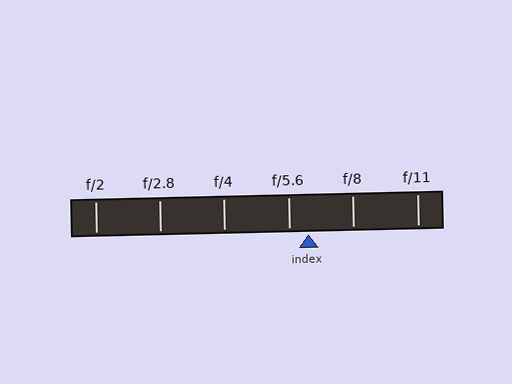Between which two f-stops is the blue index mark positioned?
The index mark is between f/5.6 and f/8.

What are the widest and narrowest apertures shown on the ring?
The widest aperture shown is f/2 and the narrowest is f/11.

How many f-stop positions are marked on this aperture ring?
There are 6 f-stop positions marked.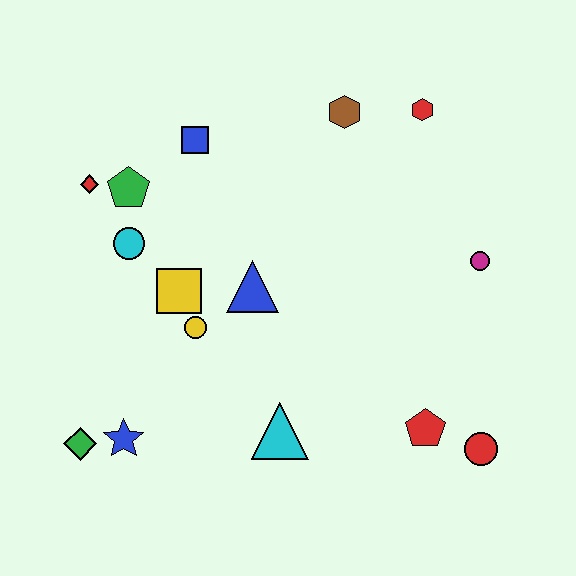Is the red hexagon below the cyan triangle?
No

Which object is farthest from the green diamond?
The red hexagon is farthest from the green diamond.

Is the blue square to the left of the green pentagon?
No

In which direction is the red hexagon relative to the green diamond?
The red hexagon is to the right of the green diamond.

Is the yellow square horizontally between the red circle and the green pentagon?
Yes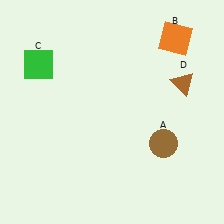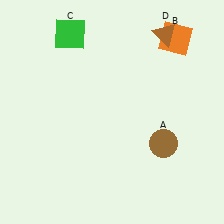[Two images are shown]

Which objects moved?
The objects that moved are: the green square (C), the brown triangle (D).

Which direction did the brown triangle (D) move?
The brown triangle (D) moved up.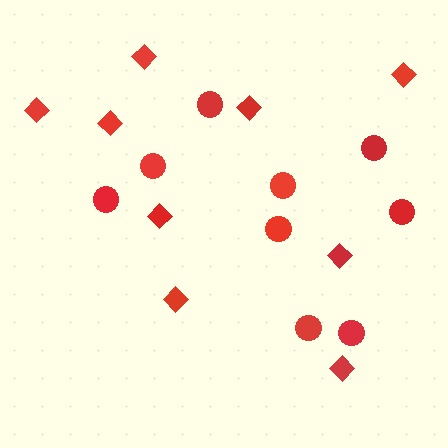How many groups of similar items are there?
There are 2 groups: one group of diamonds (9) and one group of circles (9).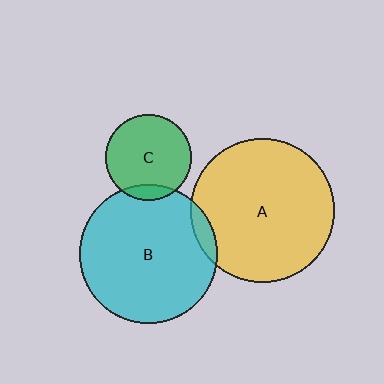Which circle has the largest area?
Circle A (yellow).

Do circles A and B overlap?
Yes.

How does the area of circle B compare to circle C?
Approximately 2.6 times.